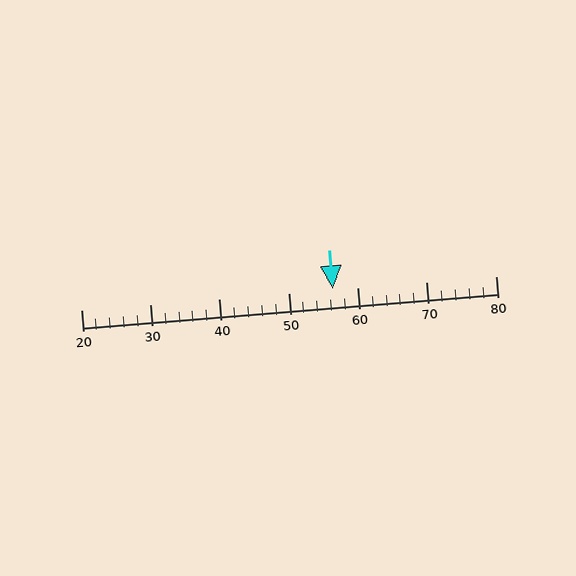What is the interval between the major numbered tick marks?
The major tick marks are spaced 10 units apart.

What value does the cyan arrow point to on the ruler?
The cyan arrow points to approximately 56.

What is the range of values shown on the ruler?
The ruler shows values from 20 to 80.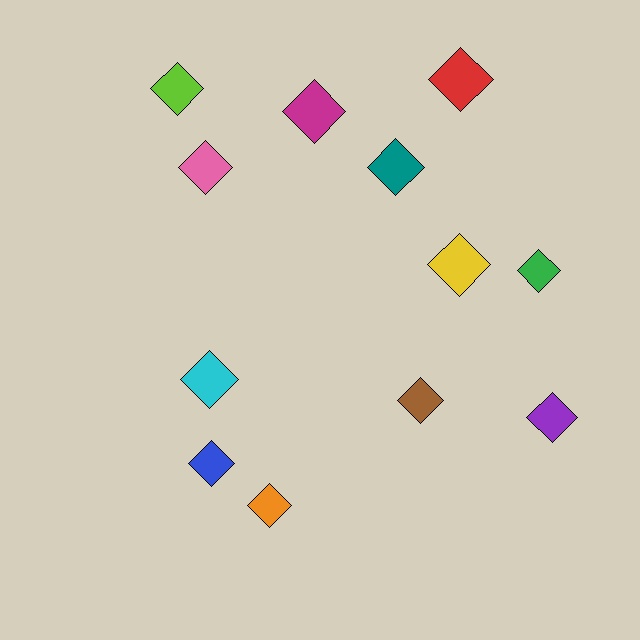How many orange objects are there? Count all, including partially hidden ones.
There is 1 orange object.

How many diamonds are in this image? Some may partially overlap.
There are 12 diamonds.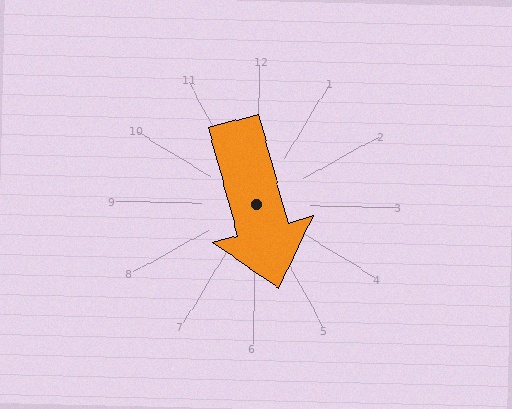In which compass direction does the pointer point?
South.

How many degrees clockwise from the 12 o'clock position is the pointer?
Approximately 164 degrees.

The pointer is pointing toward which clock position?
Roughly 5 o'clock.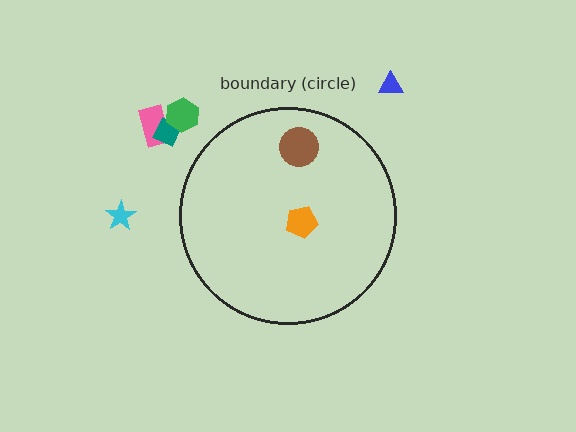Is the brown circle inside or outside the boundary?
Inside.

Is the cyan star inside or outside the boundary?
Outside.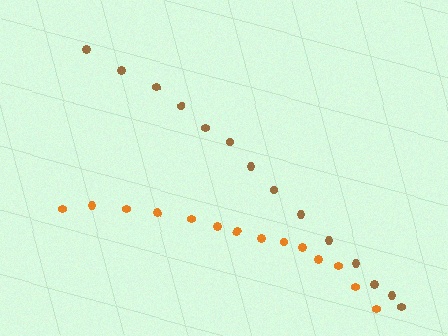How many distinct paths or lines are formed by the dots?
There are 2 distinct paths.